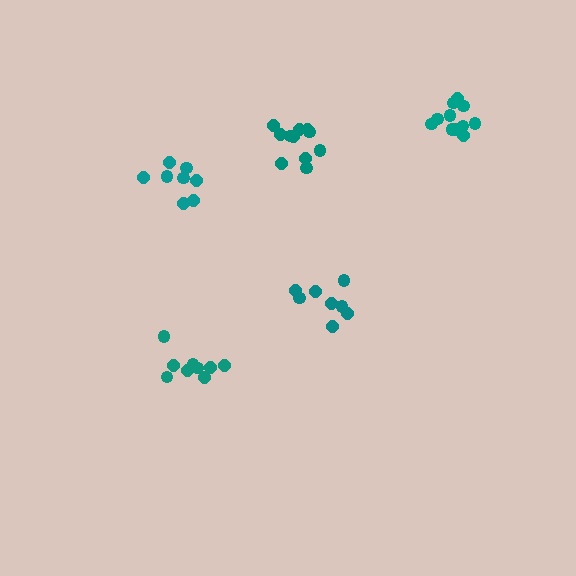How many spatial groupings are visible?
There are 5 spatial groupings.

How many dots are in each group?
Group 1: 9 dots, Group 2: 8 dots, Group 3: 11 dots, Group 4: 8 dots, Group 5: 11 dots (47 total).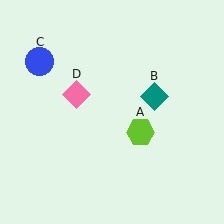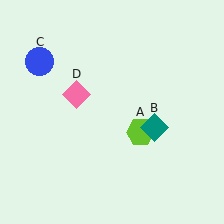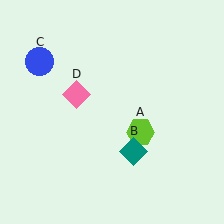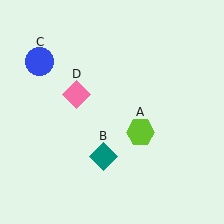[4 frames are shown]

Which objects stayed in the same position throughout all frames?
Lime hexagon (object A) and blue circle (object C) and pink diamond (object D) remained stationary.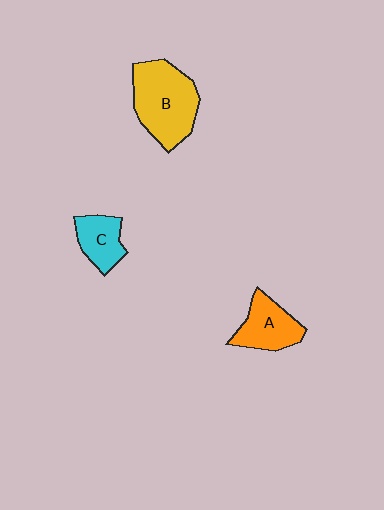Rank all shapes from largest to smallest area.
From largest to smallest: B (yellow), A (orange), C (cyan).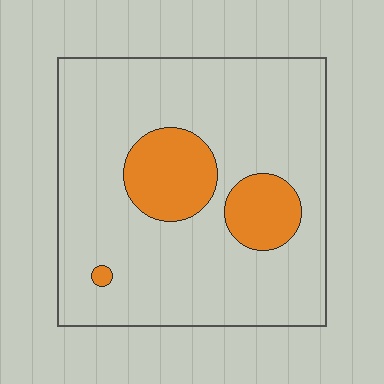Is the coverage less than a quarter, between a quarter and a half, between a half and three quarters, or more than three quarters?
Less than a quarter.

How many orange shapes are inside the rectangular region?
3.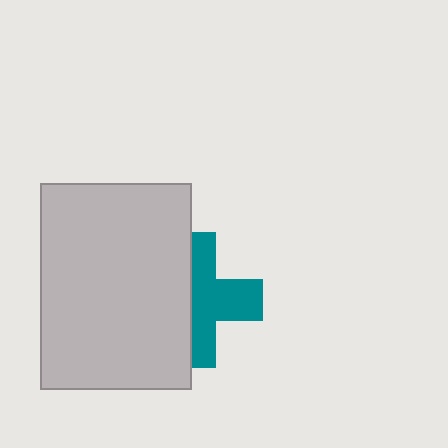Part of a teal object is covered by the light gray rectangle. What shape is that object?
It is a cross.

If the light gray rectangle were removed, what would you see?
You would see the complete teal cross.